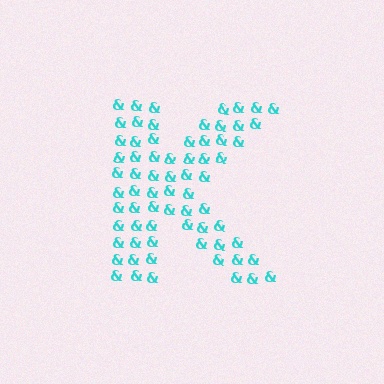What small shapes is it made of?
It is made of small ampersands.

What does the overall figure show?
The overall figure shows the letter K.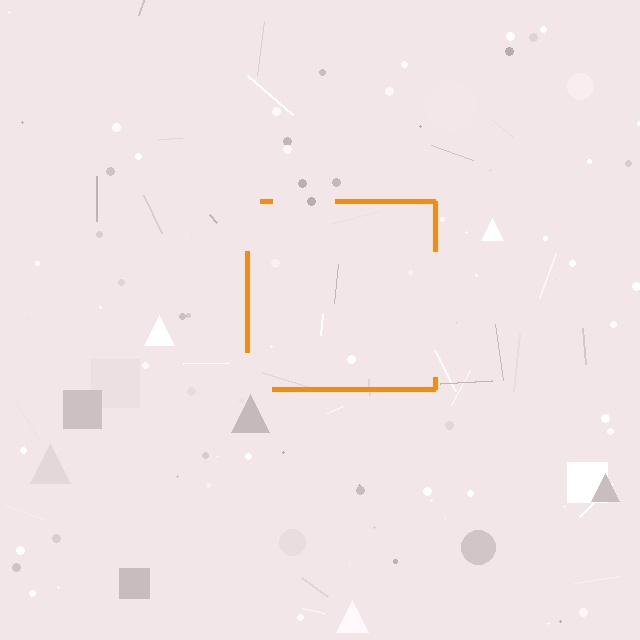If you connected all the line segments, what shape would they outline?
They would outline a square.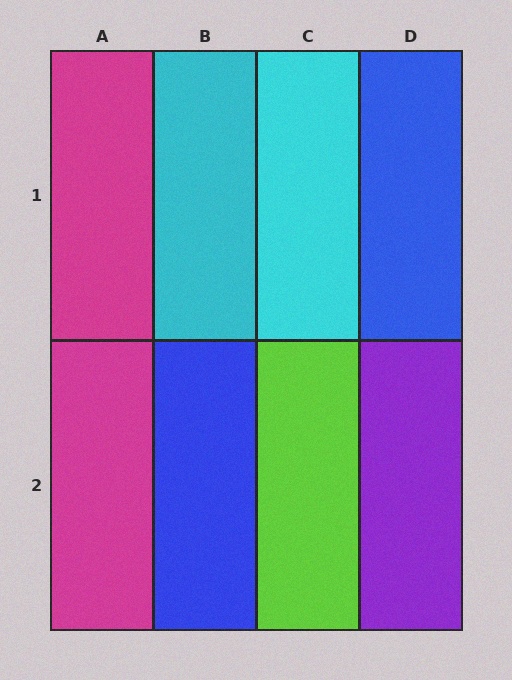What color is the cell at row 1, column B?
Cyan.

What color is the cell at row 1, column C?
Cyan.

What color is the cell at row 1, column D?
Blue.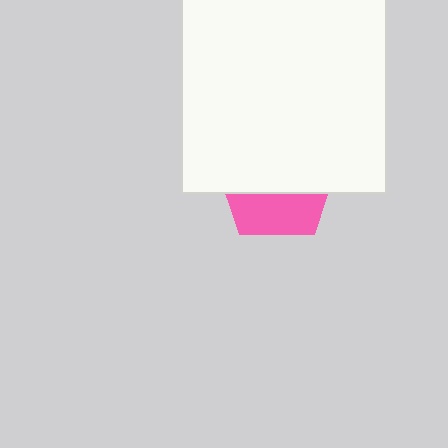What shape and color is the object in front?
The object in front is a white square.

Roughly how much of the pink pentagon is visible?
A small part of it is visible (roughly 38%).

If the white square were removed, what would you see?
You would see the complete pink pentagon.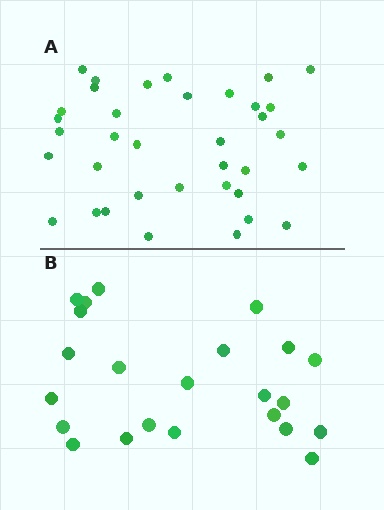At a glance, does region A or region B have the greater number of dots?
Region A (the top region) has more dots.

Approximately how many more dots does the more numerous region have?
Region A has approximately 15 more dots than region B.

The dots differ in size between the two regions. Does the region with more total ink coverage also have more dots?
No. Region B has more total ink coverage because its dots are larger, but region A actually contains more individual dots. Total area can be misleading — the number of items is what matters here.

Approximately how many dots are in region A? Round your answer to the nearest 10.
About 40 dots. (The exact count is 36, which rounds to 40.)